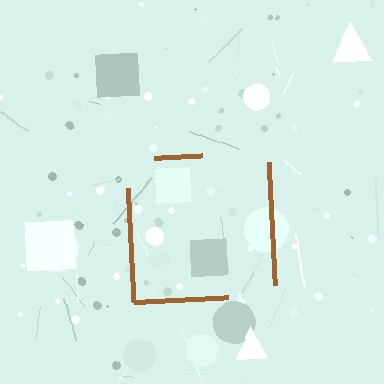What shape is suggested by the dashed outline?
The dashed outline suggests a square.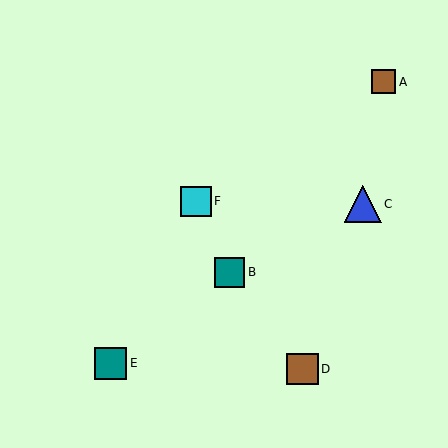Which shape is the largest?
The blue triangle (labeled C) is the largest.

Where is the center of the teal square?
The center of the teal square is at (111, 363).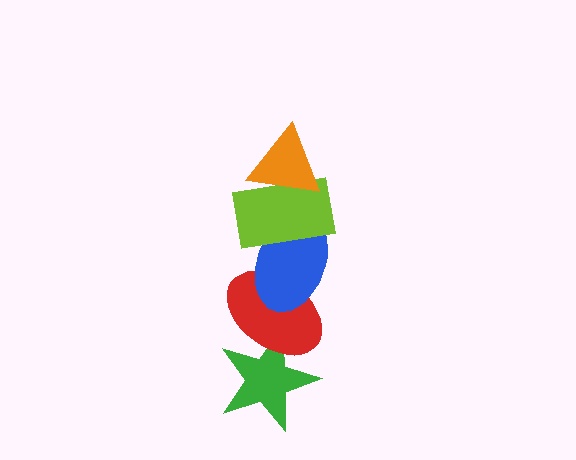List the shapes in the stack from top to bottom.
From top to bottom: the orange triangle, the lime rectangle, the blue ellipse, the red ellipse, the green star.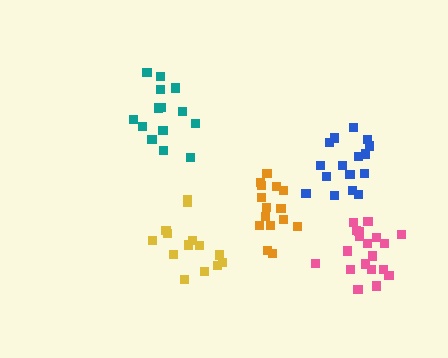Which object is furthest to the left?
The teal cluster is leftmost.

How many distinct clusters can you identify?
There are 5 distinct clusters.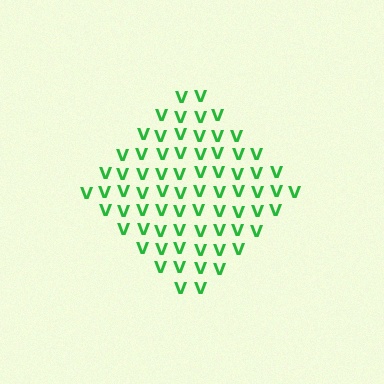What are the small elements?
The small elements are letter V's.